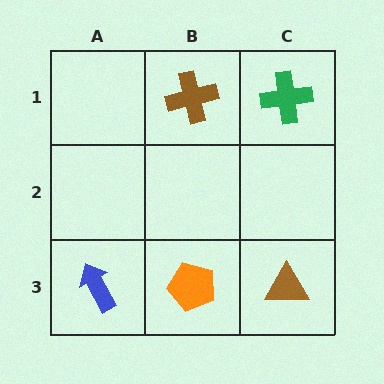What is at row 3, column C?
A brown triangle.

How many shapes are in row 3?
3 shapes.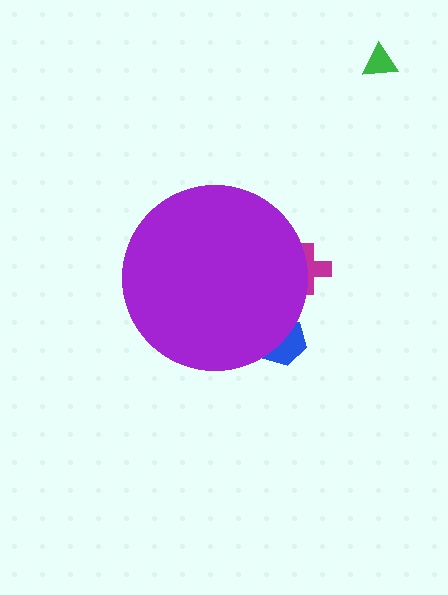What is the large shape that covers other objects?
A purple circle.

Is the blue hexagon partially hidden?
Yes, the blue hexagon is partially hidden behind the purple circle.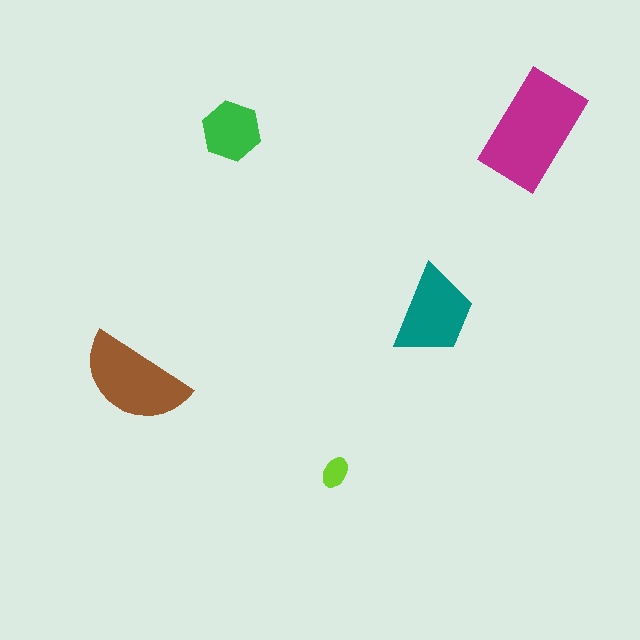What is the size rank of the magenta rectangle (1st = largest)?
1st.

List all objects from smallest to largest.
The lime ellipse, the green hexagon, the teal trapezoid, the brown semicircle, the magenta rectangle.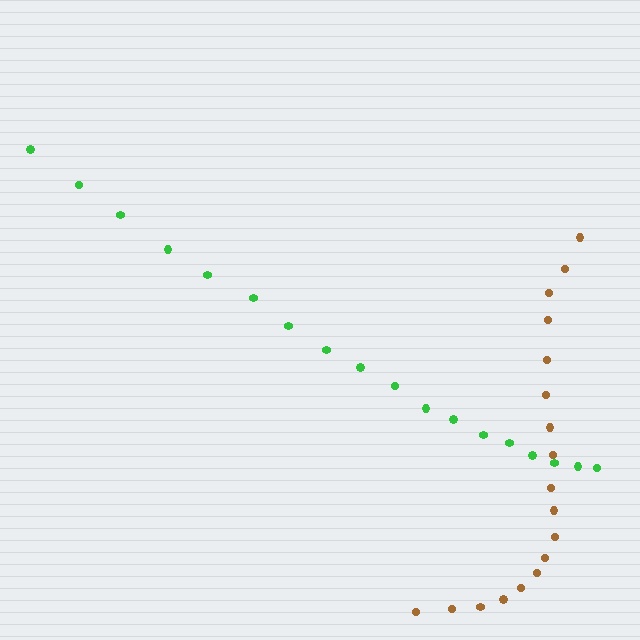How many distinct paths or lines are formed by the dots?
There are 2 distinct paths.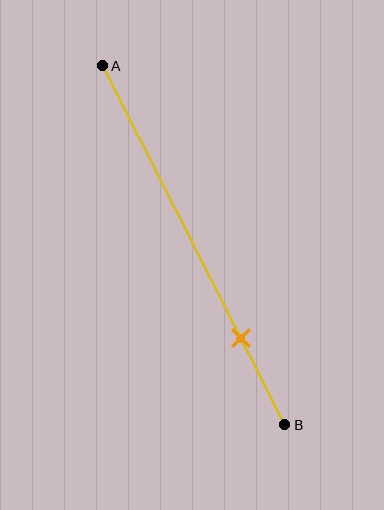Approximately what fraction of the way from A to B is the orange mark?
The orange mark is approximately 75% of the way from A to B.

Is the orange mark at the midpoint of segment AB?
No, the mark is at about 75% from A, not at the 50% midpoint.